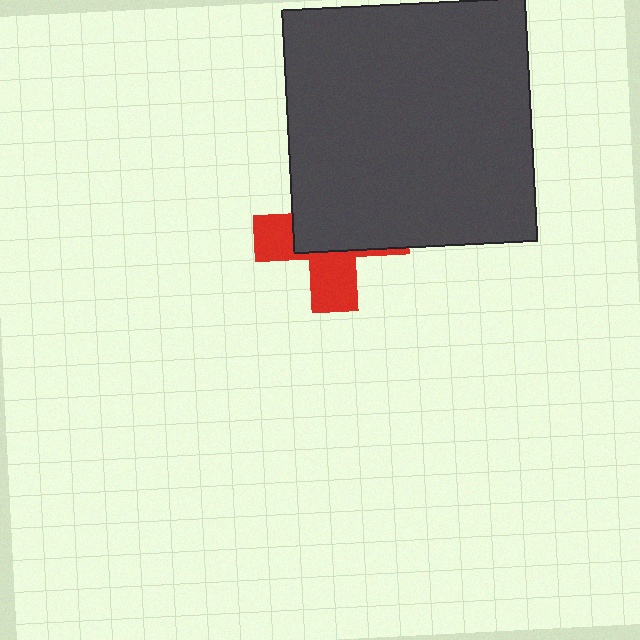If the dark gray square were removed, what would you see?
You would see the complete red cross.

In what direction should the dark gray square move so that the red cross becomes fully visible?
The dark gray square should move up. That is the shortest direction to clear the overlap and leave the red cross fully visible.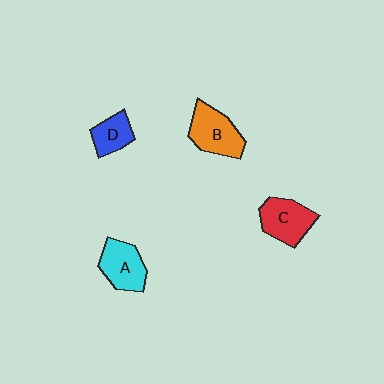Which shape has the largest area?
Shape B (orange).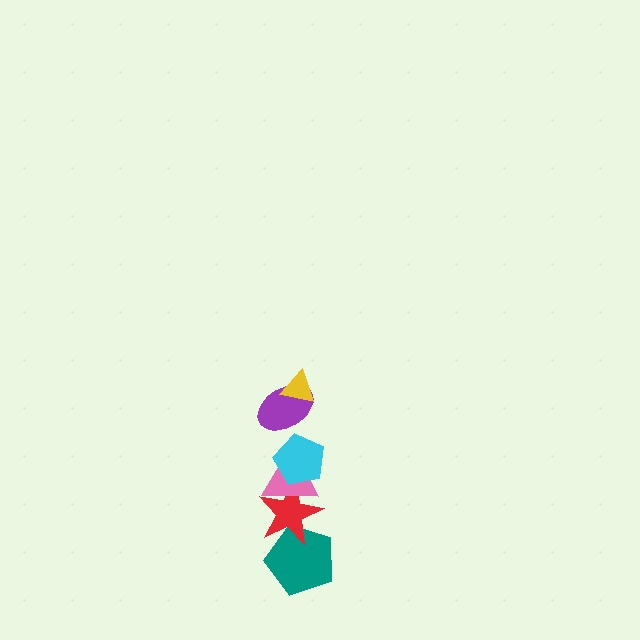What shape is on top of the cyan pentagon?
The purple ellipse is on top of the cyan pentagon.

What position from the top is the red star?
The red star is 5th from the top.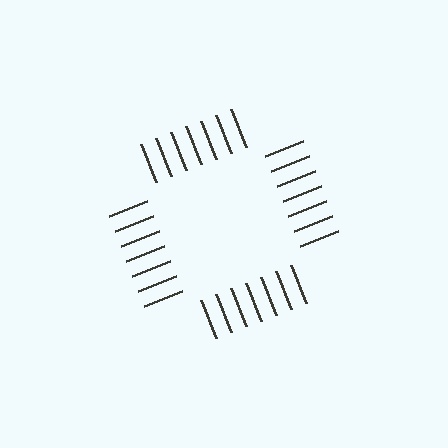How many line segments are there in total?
28 — 7 along each of the 4 edges.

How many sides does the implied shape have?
4 sides — the line-ends trace a square.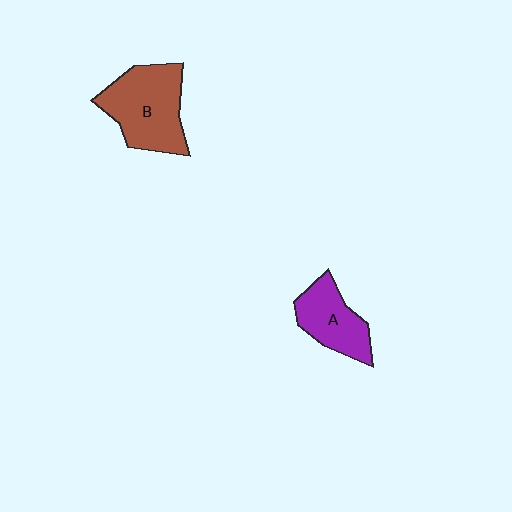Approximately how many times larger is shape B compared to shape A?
Approximately 1.5 times.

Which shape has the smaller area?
Shape A (purple).